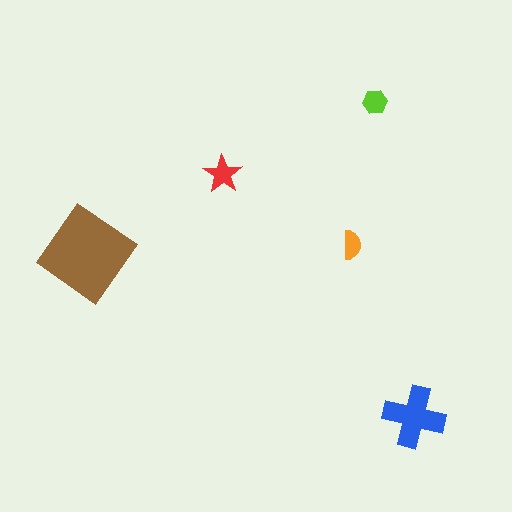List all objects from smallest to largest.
The orange semicircle, the lime hexagon, the red star, the blue cross, the brown diamond.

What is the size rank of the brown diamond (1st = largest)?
1st.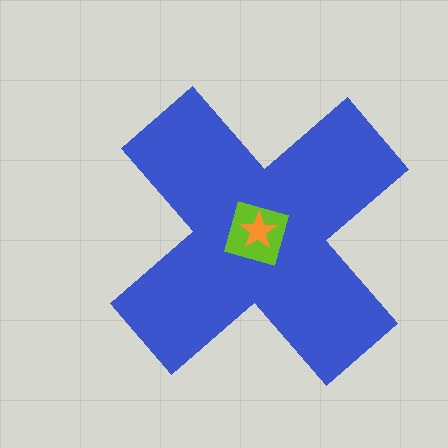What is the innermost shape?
The orange star.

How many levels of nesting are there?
3.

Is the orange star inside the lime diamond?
Yes.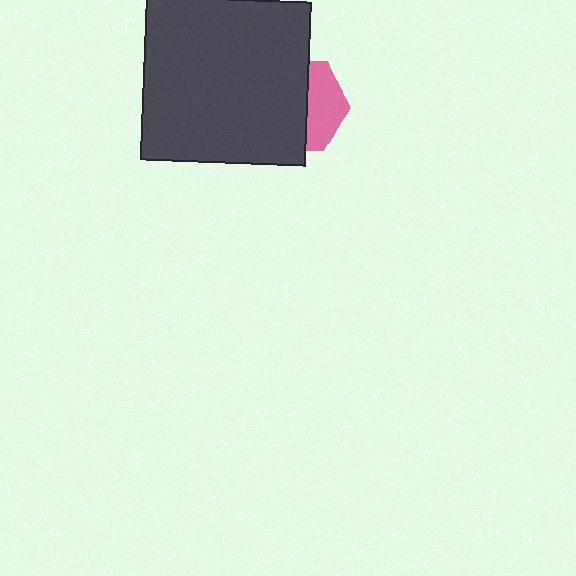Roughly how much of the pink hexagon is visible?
A small part of it is visible (roughly 38%).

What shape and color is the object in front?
The object in front is a dark gray square.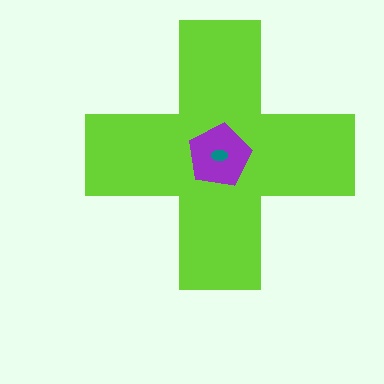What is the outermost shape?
The lime cross.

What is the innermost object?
The teal ellipse.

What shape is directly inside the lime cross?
The purple pentagon.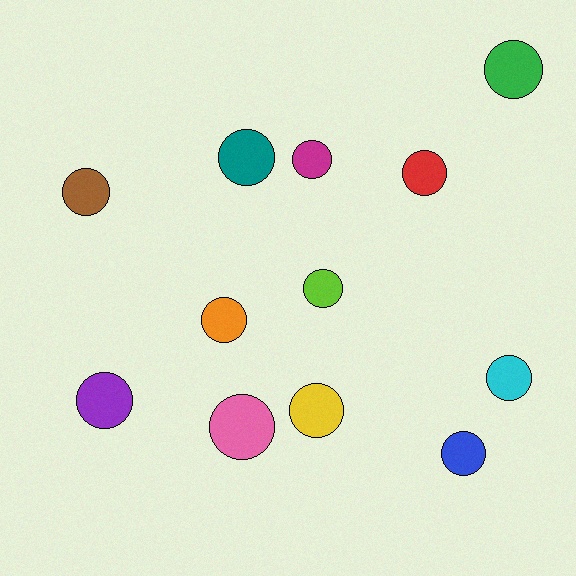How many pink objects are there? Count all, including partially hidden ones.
There is 1 pink object.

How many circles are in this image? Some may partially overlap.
There are 12 circles.